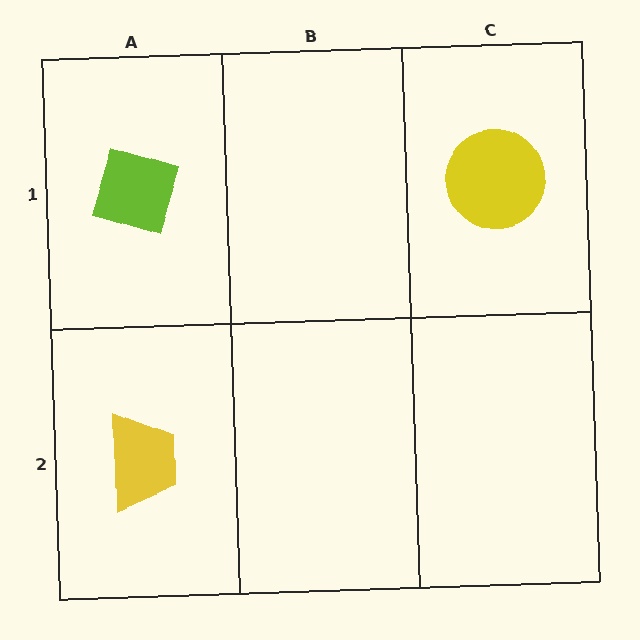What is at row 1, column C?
A yellow circle.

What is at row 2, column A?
A yellow trapezoid.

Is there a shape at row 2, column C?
No, that cell is empty.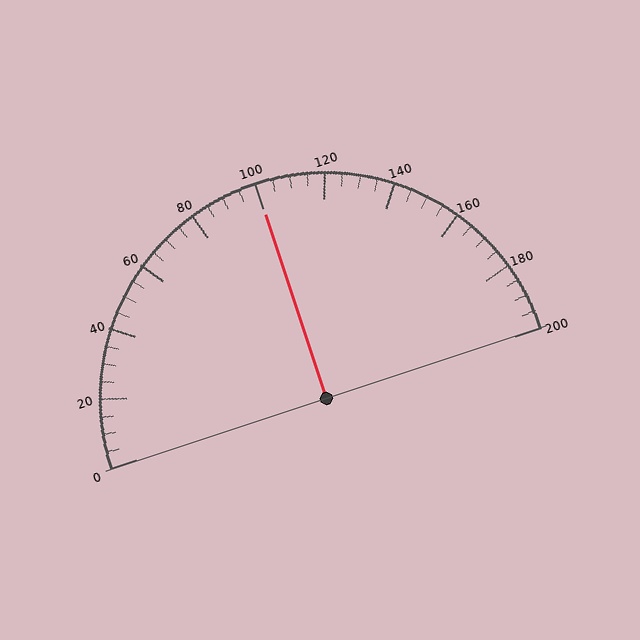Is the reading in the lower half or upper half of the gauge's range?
The reading is in the upper half of the range (0 to 200).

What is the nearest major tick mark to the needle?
The nearest major tick mark is 100.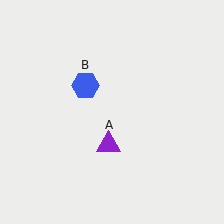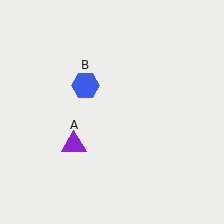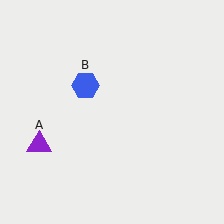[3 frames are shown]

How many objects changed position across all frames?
1 object changed position: purple triangle (object A).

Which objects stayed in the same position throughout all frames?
Blue hexagon (object B) remained stationary.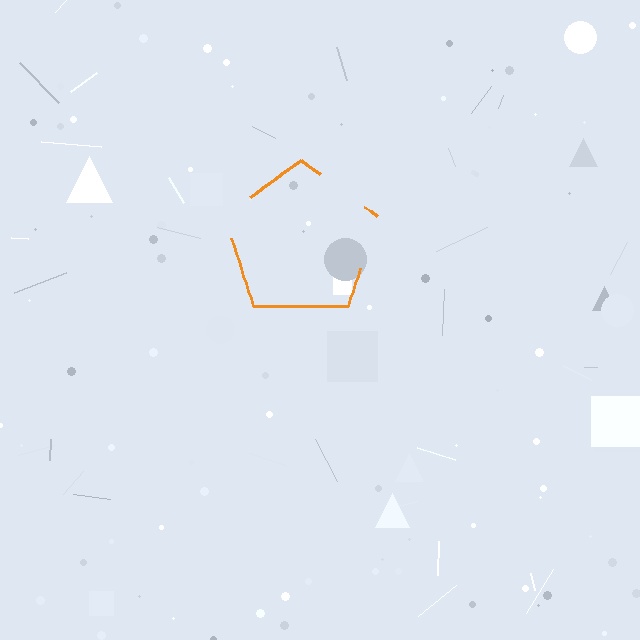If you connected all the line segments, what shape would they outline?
They would outline a pentagon.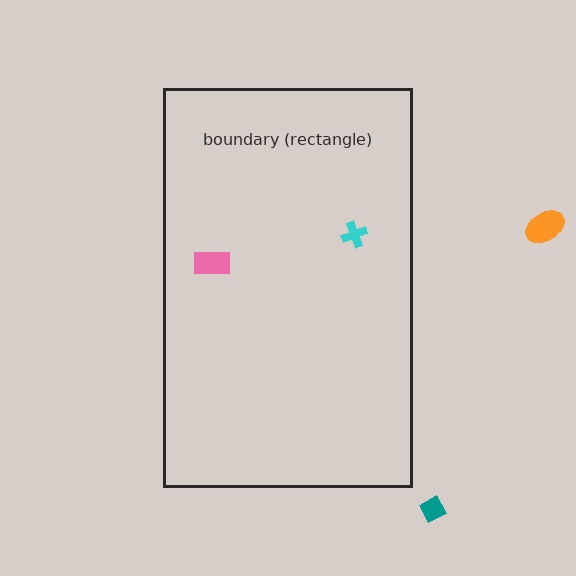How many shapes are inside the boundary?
2 inside, 2 outside.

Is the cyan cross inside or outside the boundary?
Inside.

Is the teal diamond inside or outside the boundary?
Outside.